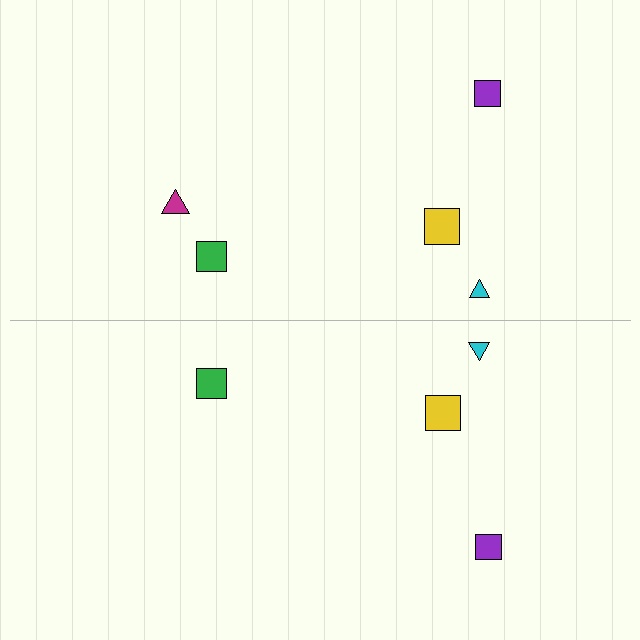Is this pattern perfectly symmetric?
No, the pattern is not perfectly symmetric. A magenta triangle is missing from the bottom side.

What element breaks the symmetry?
A magenta triangle is missing from the bottom side.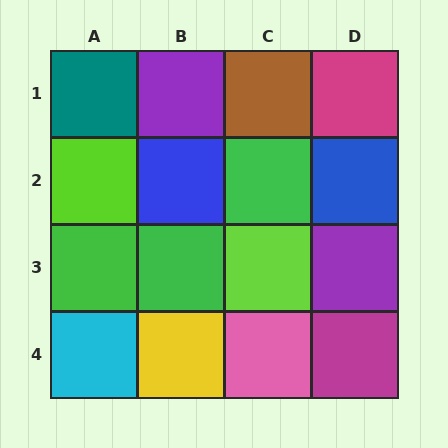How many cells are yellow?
1 cell is yellow.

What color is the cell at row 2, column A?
Lime.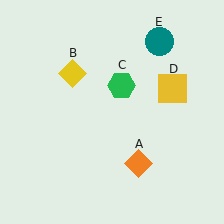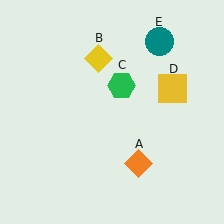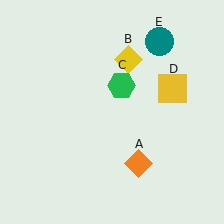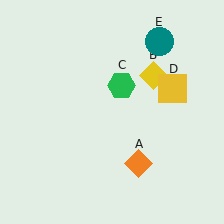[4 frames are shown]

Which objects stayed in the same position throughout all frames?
Orange diamond (object A) and green hexagon (object C) and yellow square (object D) and teal circle (object E) remained stationary.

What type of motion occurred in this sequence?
The yellow diamond (object B) rotated clockwise around the center of the scene.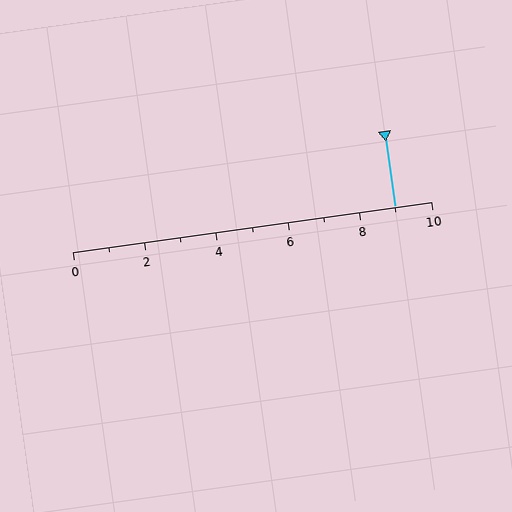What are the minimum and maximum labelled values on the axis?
The axis runs from 0 to 10.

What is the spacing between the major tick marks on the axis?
The major ticks are spaced 2 apart.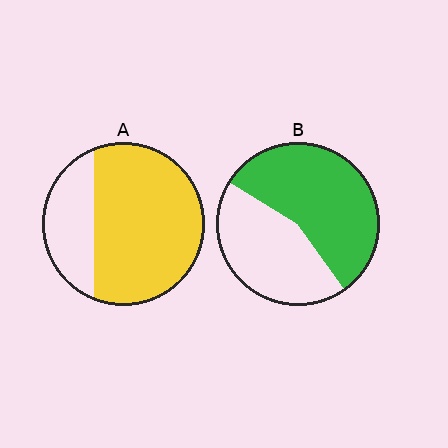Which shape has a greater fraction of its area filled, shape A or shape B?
Shape A.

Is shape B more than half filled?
Yes.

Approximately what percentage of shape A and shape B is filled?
A is approximately 75% and B is approximately 55%.